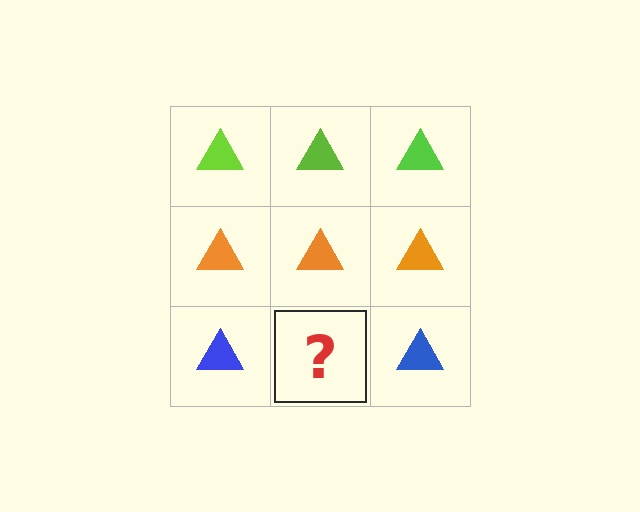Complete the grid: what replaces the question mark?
The question mark should be replaced with a blue triangle.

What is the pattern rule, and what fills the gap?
The rule is that each row has a consistent color. The gap should be filled with a blue triangle.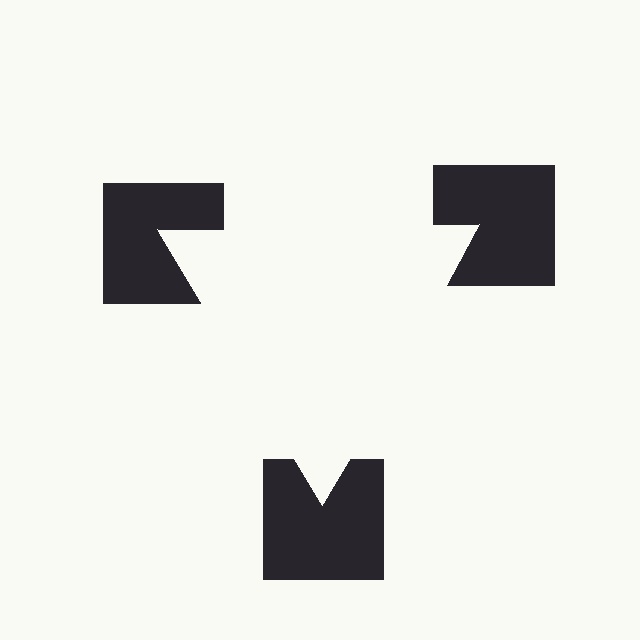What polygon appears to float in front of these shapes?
An illusory triangle — its edges are inferred from the aligned wedge cuts in the notched squares, not physically drawn.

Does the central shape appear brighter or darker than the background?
It typically appears slightly brighter than the background, even though no actual brightness change is drawn.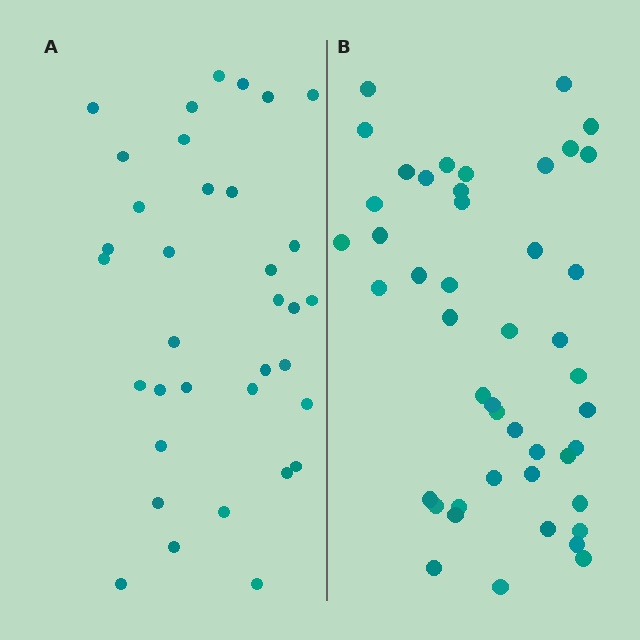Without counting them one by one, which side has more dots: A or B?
Region B (the right region) has more dots.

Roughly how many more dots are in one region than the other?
Region B has roughly 12 or so more dots than region A.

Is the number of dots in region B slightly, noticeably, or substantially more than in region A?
Region B has noticeably more, but not dramatically so. The ratio is roughly 1.3 to 1.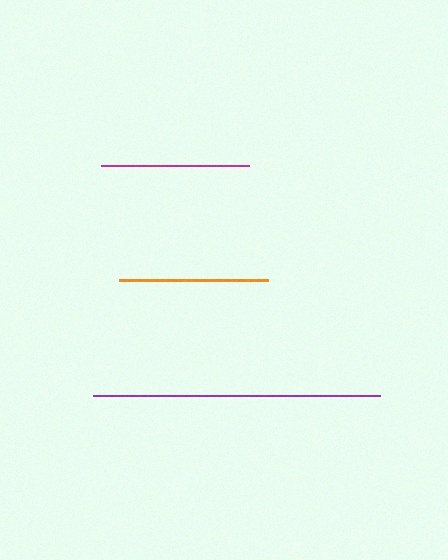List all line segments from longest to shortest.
From longest to shortest: purple, orange, magenta.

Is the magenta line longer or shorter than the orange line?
The orange line is longer than the magenta line.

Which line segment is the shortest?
The magenta line is the shortest at approximately 148 pixels.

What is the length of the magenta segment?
The magenta segment is approximately 148 pixels long.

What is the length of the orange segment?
The orange segment is approximately 150 pixels long.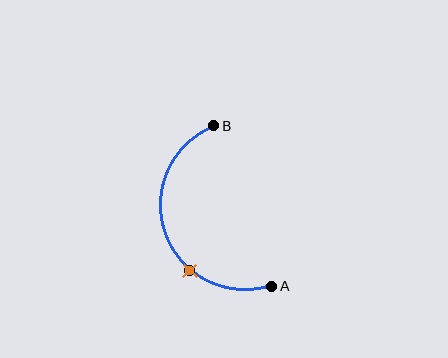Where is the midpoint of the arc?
The arc midpoint is the point on the curve farthest from the straight line joining A and B. It sits to the left of that line.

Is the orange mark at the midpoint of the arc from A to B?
No. The orange mark lies on the arc but is closer to endpoint A. The arc midpoint would be at the point on the curve equidistant along the arc from both A and B.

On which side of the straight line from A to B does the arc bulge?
The arc bulges to the left of the straight line connecting A and B.